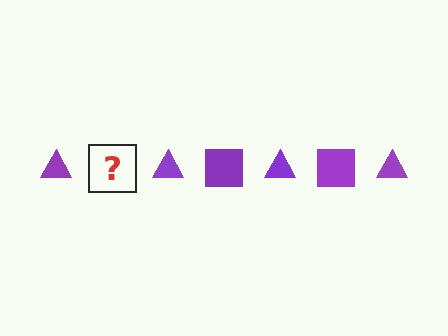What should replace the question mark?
The question mark should be replaced with a purple square.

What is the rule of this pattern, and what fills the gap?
The rule is that the pattern cycles through triangle, square shapes in purple. The gap should be filled with a purple square.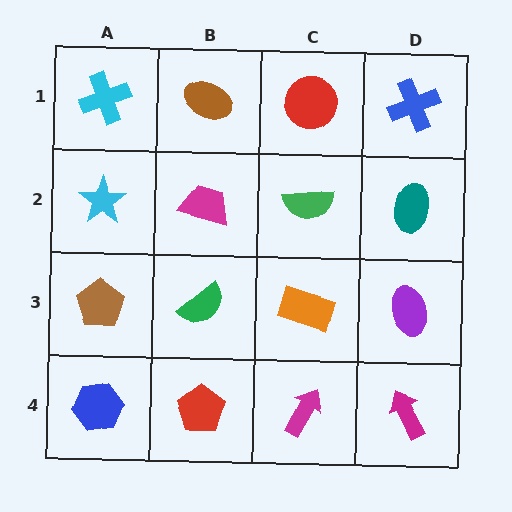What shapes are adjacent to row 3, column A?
A cyan star (row 2, column A), a blue hexagon (row 4, column A), a green semicircle (row 3, column B).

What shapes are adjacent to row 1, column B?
A magenta trapezoid (row 2, column B), a cyan cross (row 1, column A), a red circle (row 1, column C).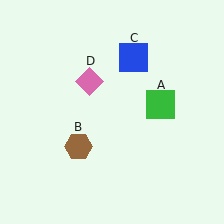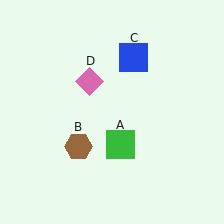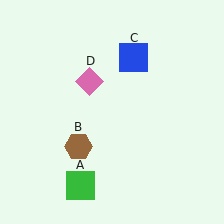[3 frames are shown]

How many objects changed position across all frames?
1 object changed position: green square (object A).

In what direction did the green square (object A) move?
The green square (object A) moved down and to the left.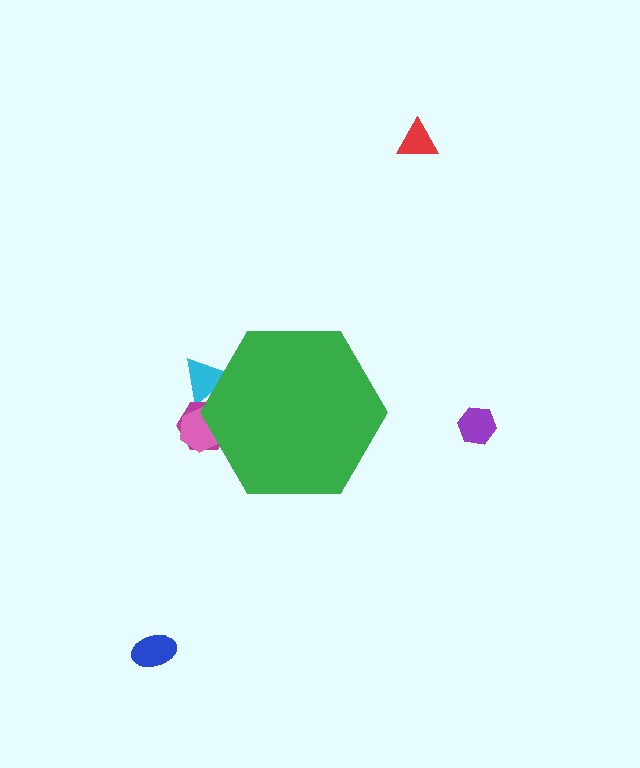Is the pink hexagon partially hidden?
Yes, the pink hexagon is partially hidden behind the green hexagon.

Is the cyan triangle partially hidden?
Yes, the cyan triangle is partially hidden behind the green hexagon.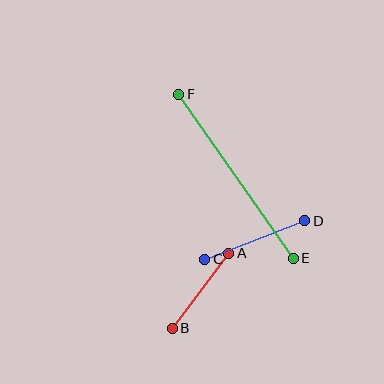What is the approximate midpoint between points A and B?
The midpoint is at approximately (200, 291) pixels.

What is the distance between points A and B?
The distance is approximately 94 pixels.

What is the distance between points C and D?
The distance is approximately 107 pixels.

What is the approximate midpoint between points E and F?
The midpoint is at approximately (236, 176) pixels.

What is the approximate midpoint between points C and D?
The midpoint is at approximately (255, 240) pixels.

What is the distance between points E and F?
The distance is approximately 200 pixels.